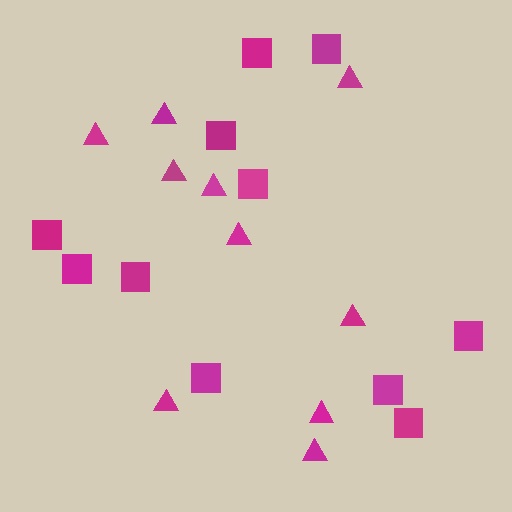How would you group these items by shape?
There are 2 groups: one group of triangles (10) and one group of squares (11).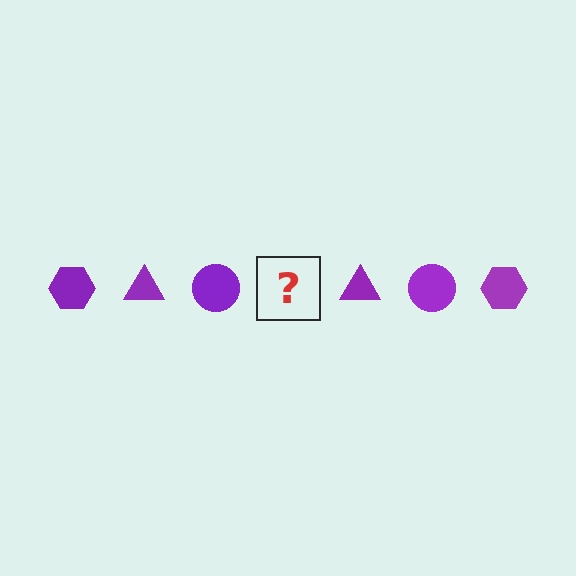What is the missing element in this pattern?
The missing element is a purple hexagon.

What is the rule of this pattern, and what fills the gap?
The rule is that the pattern cycles through hexagon, triangle, circle shapes in purple. The gap should be filled with a purple hexagon.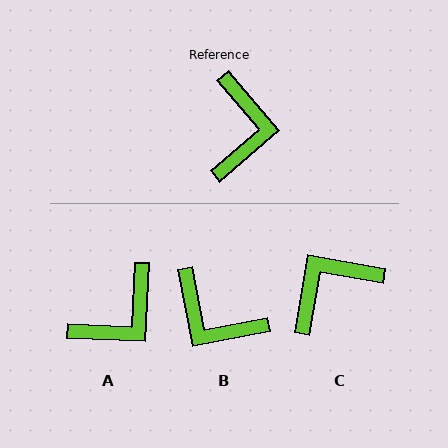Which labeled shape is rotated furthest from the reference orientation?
C, about 129 degrees away.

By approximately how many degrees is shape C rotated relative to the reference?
Approximately 129 degrees counter-clockwise.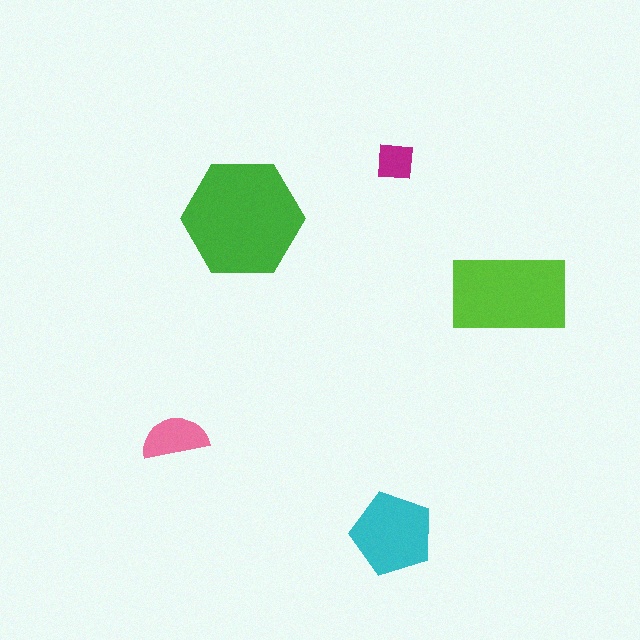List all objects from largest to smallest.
The green hexagon, the lime rectangle, the cyan pentagon, the pink semicircle, the magenta square.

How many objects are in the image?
There are 5 objects in the image.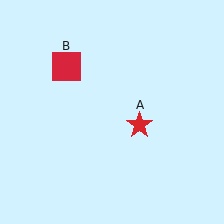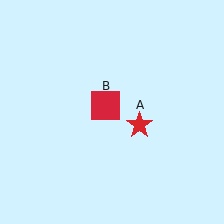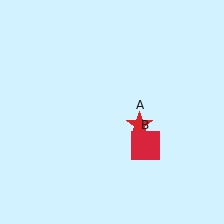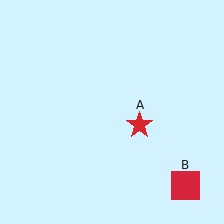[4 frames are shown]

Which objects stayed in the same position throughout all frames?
Red star (object A) remained stationary.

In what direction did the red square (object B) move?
The red square (object B) moved down and to the right.